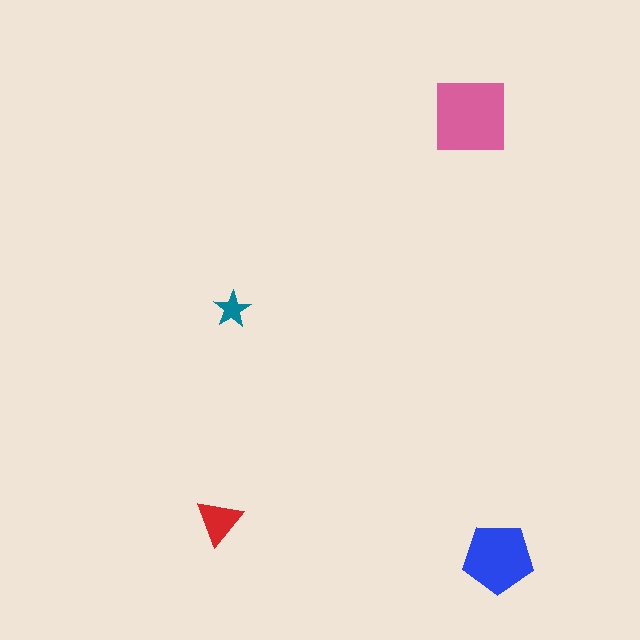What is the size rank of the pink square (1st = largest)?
1st.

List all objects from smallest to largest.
The teal star, the red triangle, the blue pentagon, the pink square.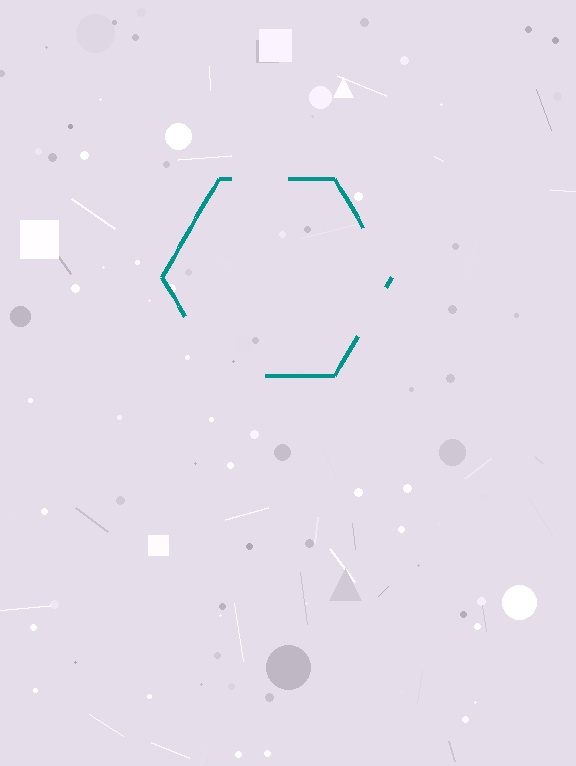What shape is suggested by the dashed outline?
The dashed outline suggests a hexagon.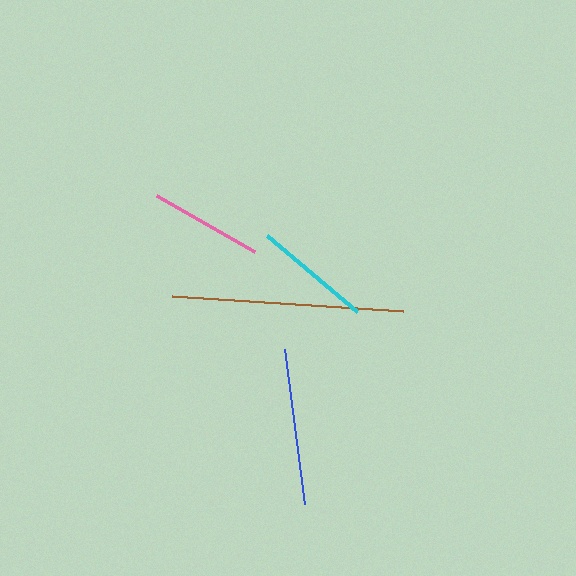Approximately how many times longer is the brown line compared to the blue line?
The brown line is approximately 1.5 times the length of the blue line.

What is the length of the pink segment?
The pink segment is approximately 112 pixels long.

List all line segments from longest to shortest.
From longest to shortest: brown, blue, cyan, pink.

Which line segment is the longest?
The brown line is the longest at approximately 232 pixels.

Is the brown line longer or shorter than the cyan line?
The brown line is longer than the cyan line.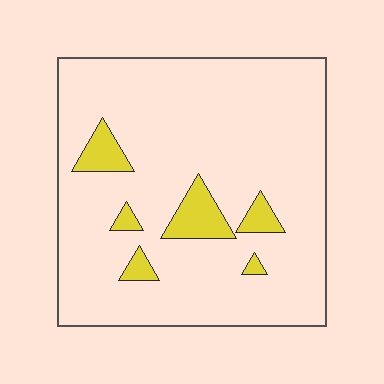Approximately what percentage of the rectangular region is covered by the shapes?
Approximately 10%.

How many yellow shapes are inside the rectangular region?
6.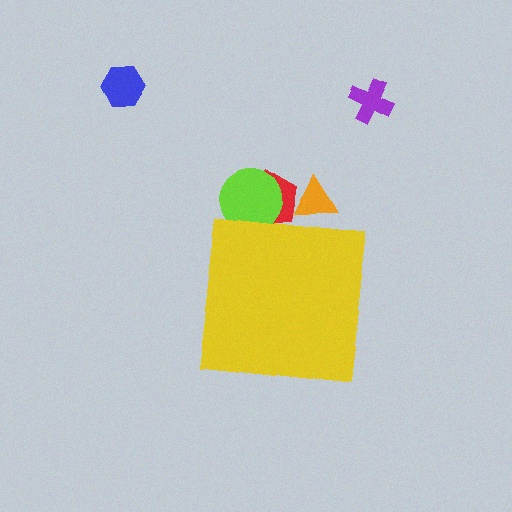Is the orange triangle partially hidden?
Yes, the orange triangle is partially hidden behind the yellow square.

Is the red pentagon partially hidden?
Yes, the red pentagon is partially hidden behind the yellow square.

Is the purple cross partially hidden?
No, the purple cross is fully visible.